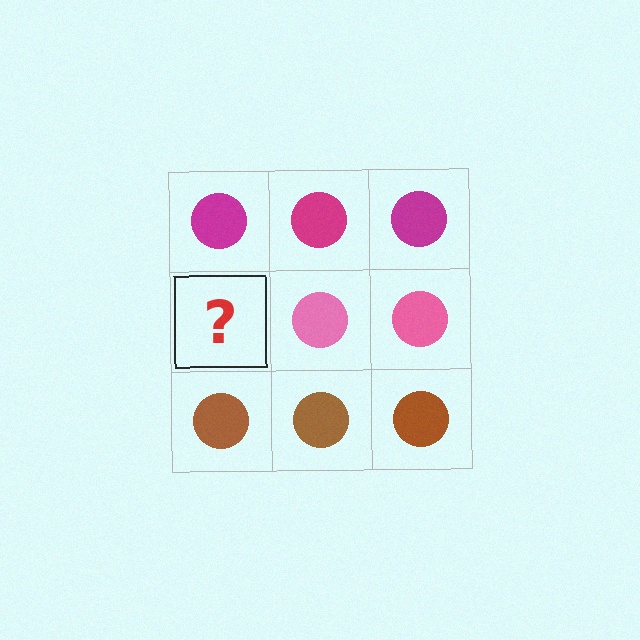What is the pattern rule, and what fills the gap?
The rule is that each row has a consistent color. The gap should be filled with a pink circle.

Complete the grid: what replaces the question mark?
The question mark should be replaced with a pink circle.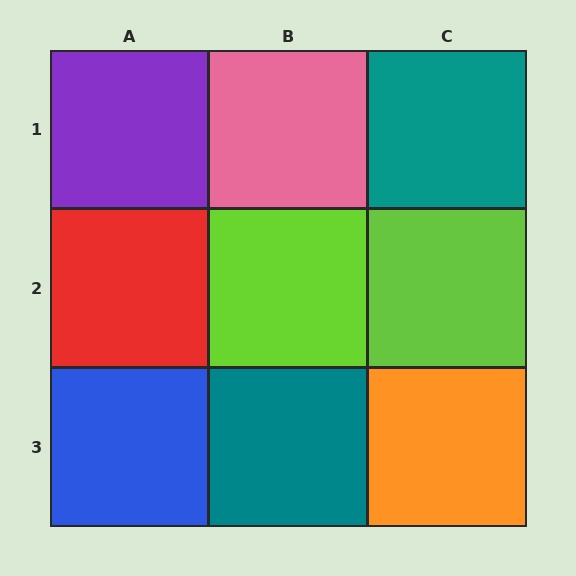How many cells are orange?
1 cell is orange.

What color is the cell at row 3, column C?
Orange.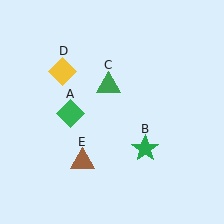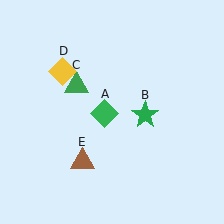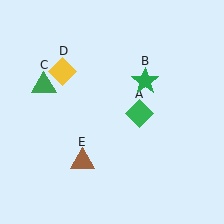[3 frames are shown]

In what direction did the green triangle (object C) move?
The green triangle (object C) moved left.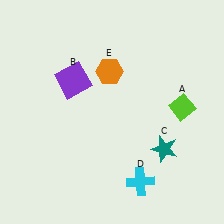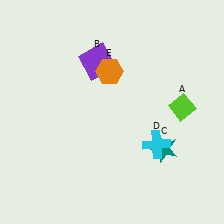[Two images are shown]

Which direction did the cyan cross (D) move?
The cyan cross (D) moved up.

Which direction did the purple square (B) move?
The purple square (B) moved right.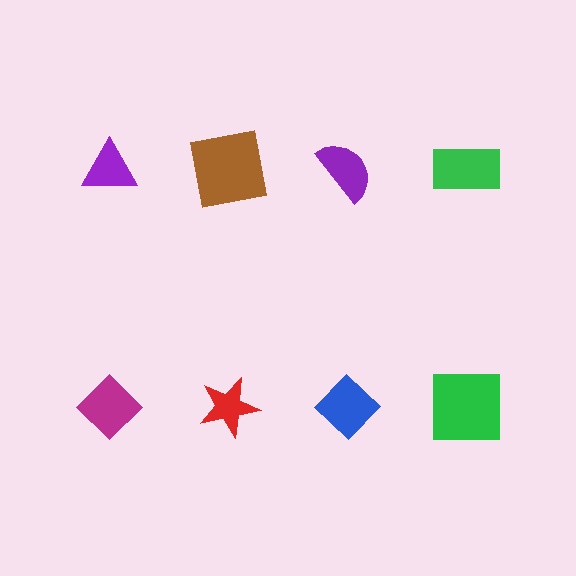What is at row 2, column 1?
A magenta diamond.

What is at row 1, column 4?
A green rectangle.